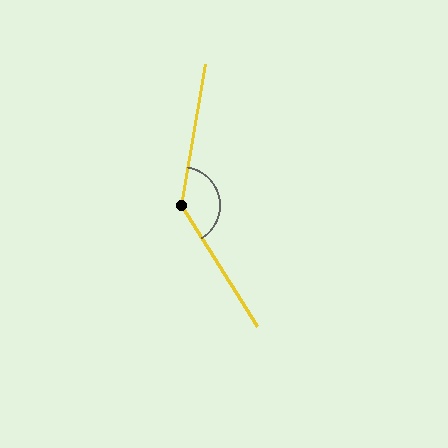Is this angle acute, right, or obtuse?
It is obtuse.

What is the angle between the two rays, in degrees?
Approximately 139 degrees.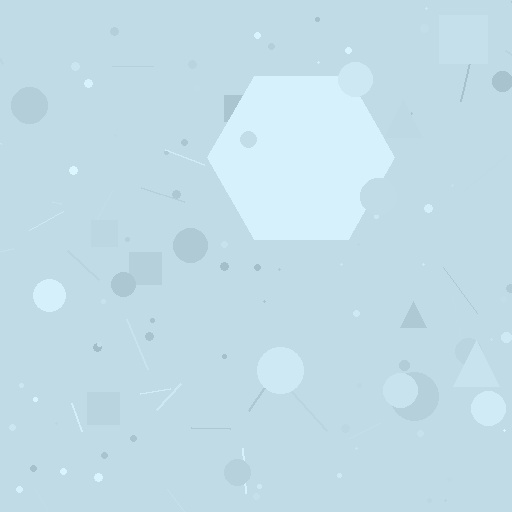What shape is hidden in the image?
A hexagon is hidden in the image.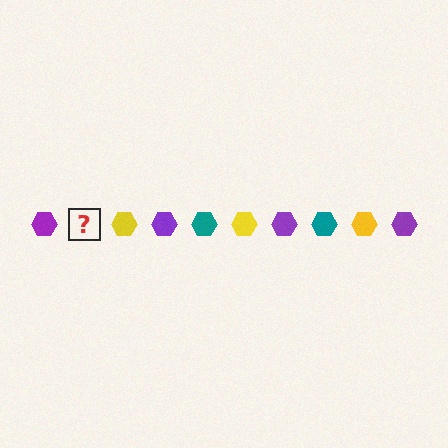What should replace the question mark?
The question mark should be replaced with a teal hexagon.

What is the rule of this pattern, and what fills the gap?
The rule is that the pattern cycles through purple, teal, yellow hexagons. The gap should be filled with a teal hexagon.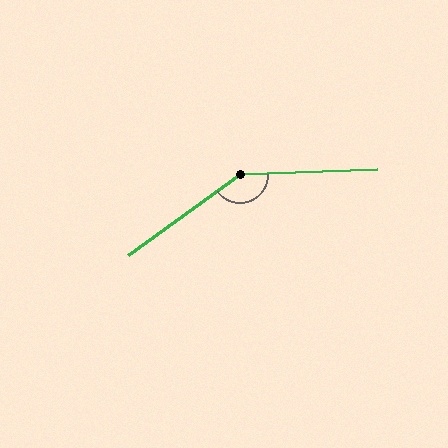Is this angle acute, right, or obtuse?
It is obtuse.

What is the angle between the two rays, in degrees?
Approximately 146 degrees.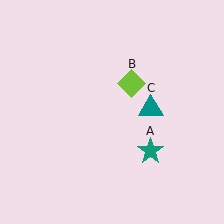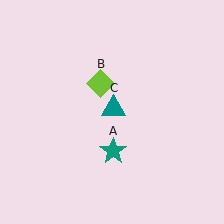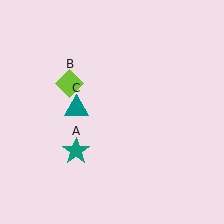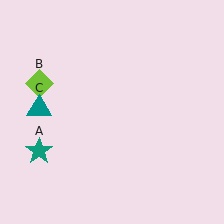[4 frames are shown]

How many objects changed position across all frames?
3 objects changed position: teal star (object A), lime diamond (object B), teal triangle (object C).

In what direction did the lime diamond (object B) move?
The lime diamond (object B) moved left.